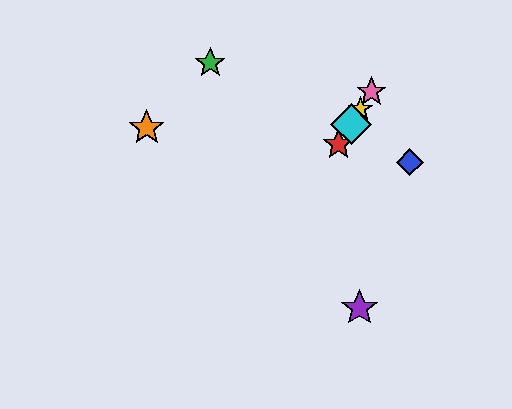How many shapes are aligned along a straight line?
4 shapes (the red star, the yellow star, the cyan diamond, the pink star) are aligned along a straight line.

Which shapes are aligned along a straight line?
The red star, the yellow star, the cyan diamond, the pink star are aligned along a straight line.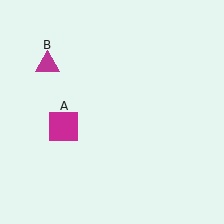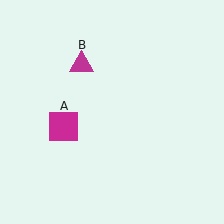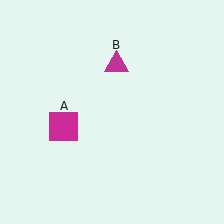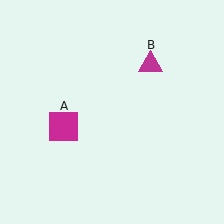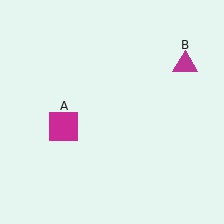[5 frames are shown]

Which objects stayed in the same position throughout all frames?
Magenta square (object A) remained stationary.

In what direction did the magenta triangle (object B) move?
The magenta triangle (object B) moved right.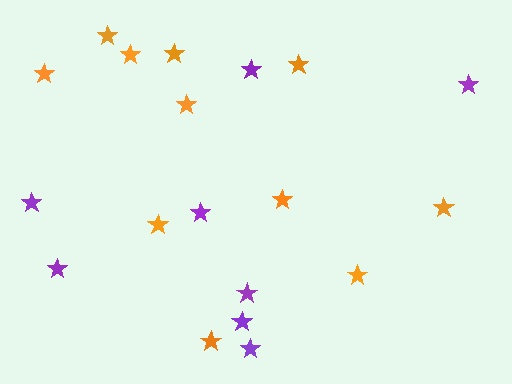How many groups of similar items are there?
There are 2 groups: one group of purple stars (8) and one group of orange stars (11).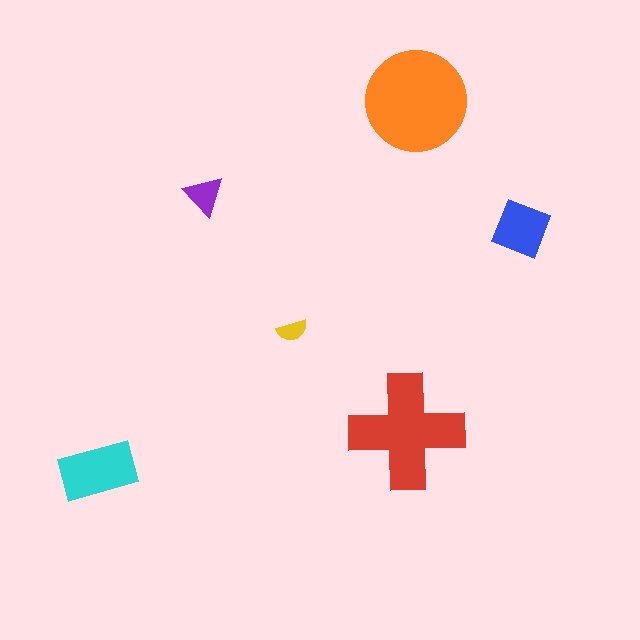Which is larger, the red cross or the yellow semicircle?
The red cross.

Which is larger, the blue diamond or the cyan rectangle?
The cyan rectangle.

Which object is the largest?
The orange circle.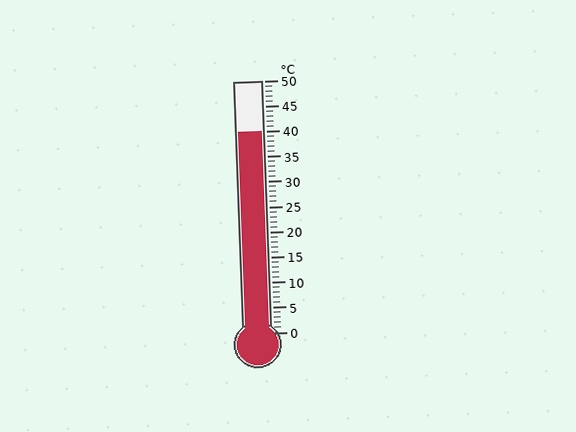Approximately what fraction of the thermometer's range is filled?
The thermometer is filled to approximately 80% of its range.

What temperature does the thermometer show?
The thermometer shows approximately 40°C.